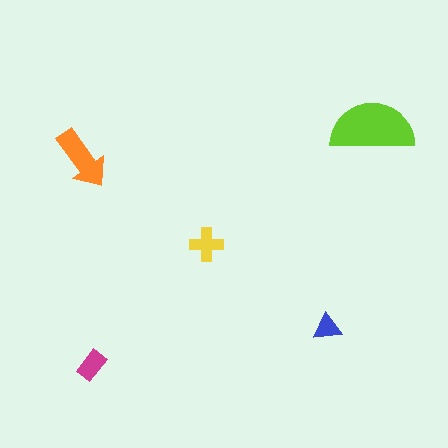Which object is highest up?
The lime semicircle is topmost.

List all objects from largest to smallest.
The lime semicircle, the orange arrow, the yellow cross, the magenta rectangle, the blue triangle.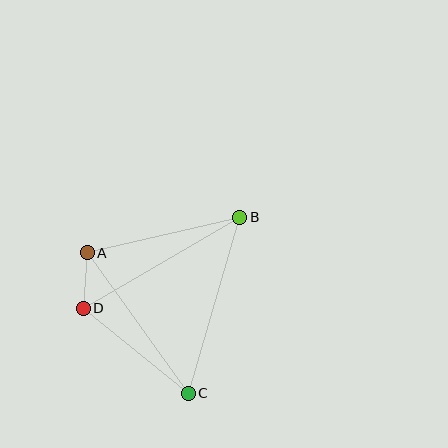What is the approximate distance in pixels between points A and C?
The distance between A and C is approximately 173 pixels.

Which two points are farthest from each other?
Points B and C are farthest from each other.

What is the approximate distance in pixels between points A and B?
The distance between A and B is approximately 157 pixels.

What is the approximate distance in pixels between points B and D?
The distance between B and D is approximately 181 pixels.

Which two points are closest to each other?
Points A and D are closest to each other.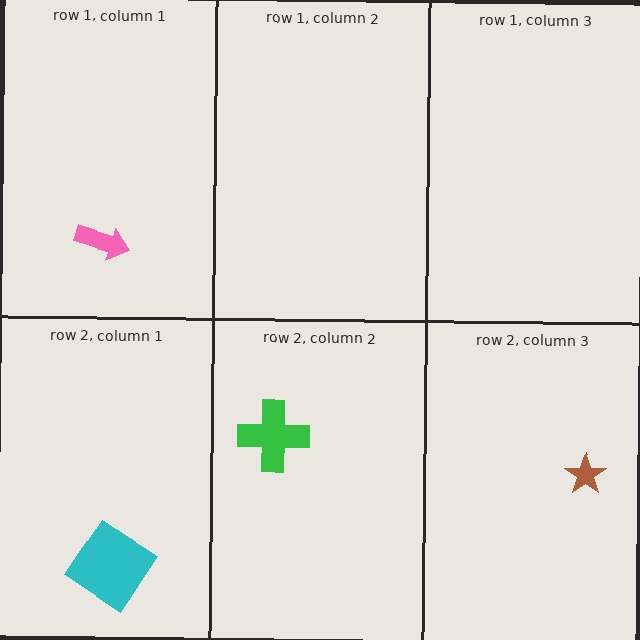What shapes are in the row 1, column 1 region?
The pink arrow.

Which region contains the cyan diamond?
The row 2, column 1 region.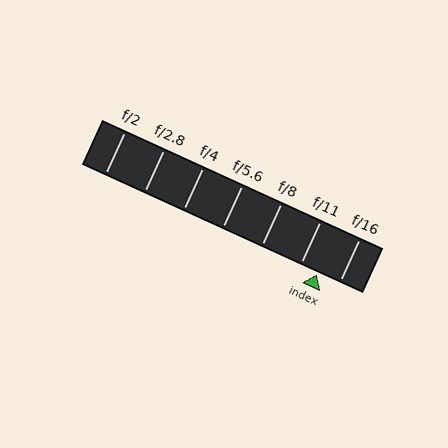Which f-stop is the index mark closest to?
The index mark is closest to f/11.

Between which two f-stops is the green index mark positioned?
The index mark is between f/11 and f/16.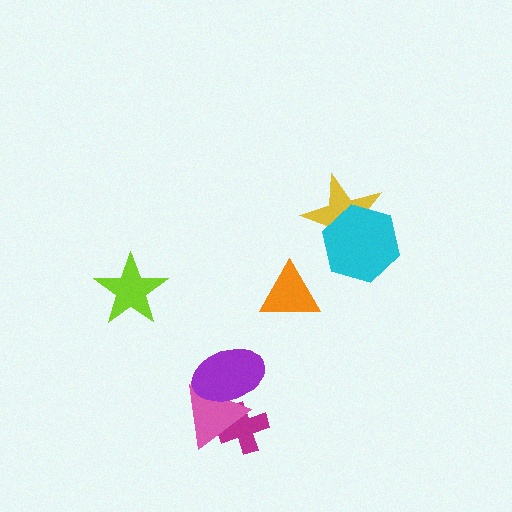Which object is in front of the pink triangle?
The purple ellipse is in front of the pink triangle.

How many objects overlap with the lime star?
0 objects overlap with the lime star.